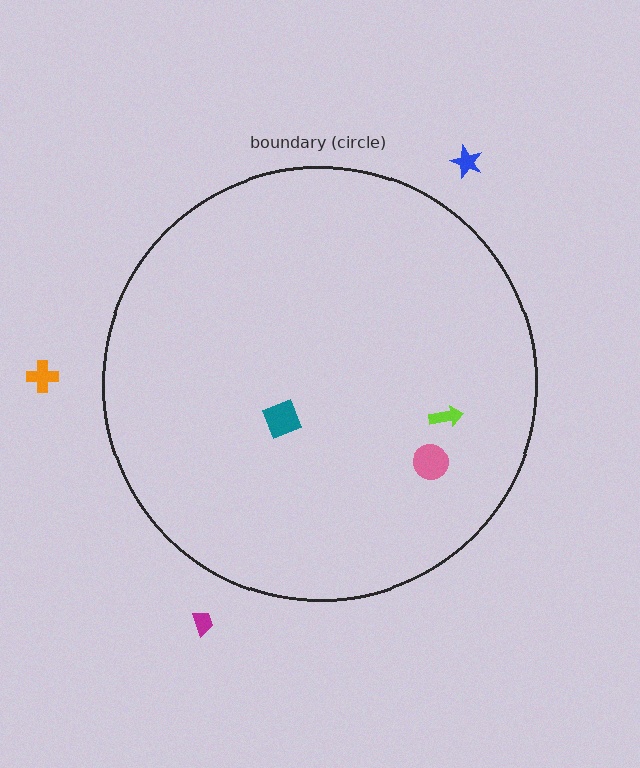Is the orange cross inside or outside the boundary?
Outside.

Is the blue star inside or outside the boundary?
Outside.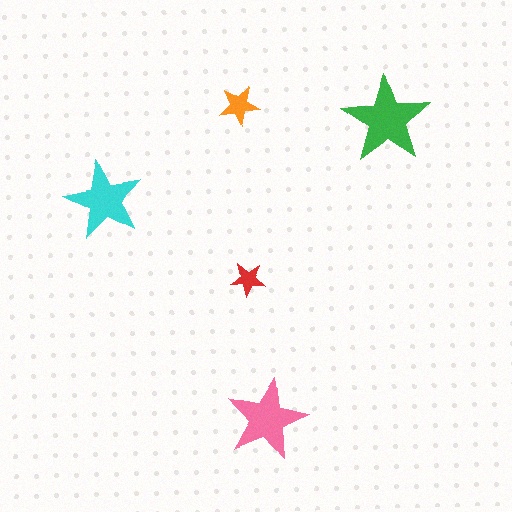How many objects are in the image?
There are 5 objects in the image.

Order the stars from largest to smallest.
the green one, the pink one, the cyan one, the orange one, the red one.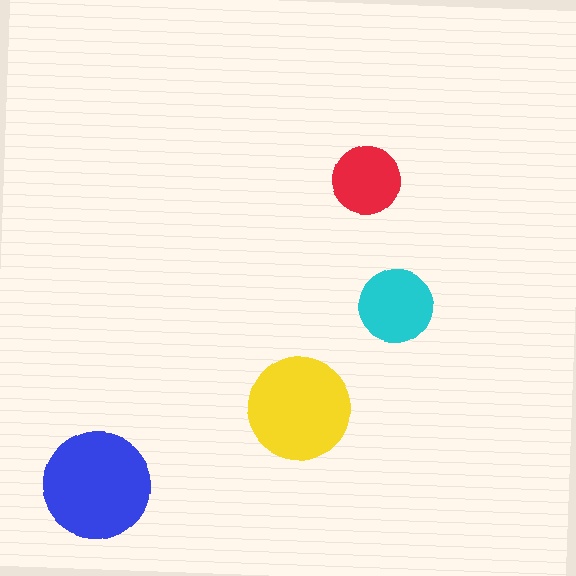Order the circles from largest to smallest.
the blue one, the yellow one, the cyan one, the red one.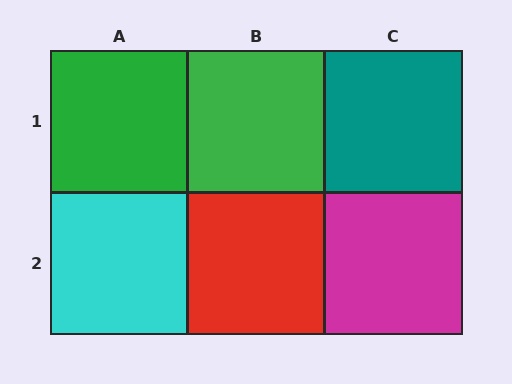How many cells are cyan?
1 cell is cyan.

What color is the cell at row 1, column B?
Green.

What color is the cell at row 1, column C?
Teal.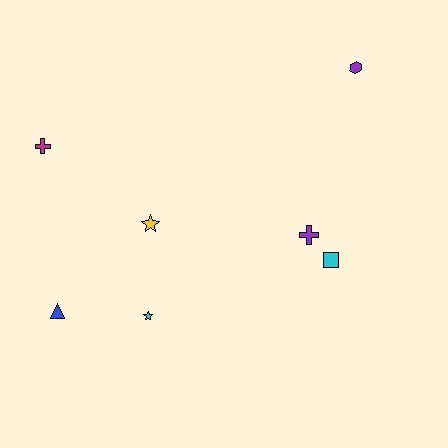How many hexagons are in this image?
There is 1 hexagon.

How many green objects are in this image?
There are no green objects.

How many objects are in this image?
There are 7 objects.